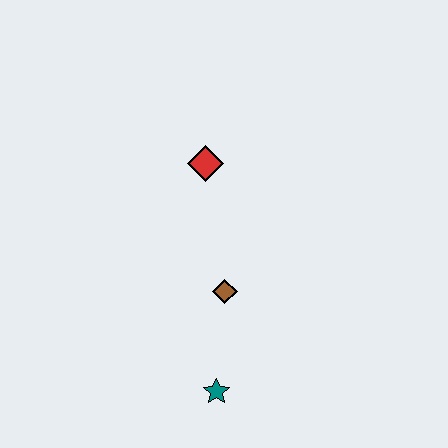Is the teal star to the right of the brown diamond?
No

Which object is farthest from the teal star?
The red diamond is farthest from the teal star.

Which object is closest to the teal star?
The brown diamond is closest to the teal star.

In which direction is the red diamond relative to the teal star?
The red diamond is above the teal star.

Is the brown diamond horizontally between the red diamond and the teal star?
No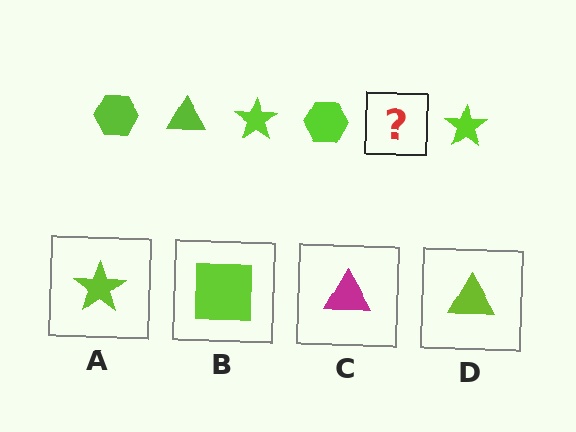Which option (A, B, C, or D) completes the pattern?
D.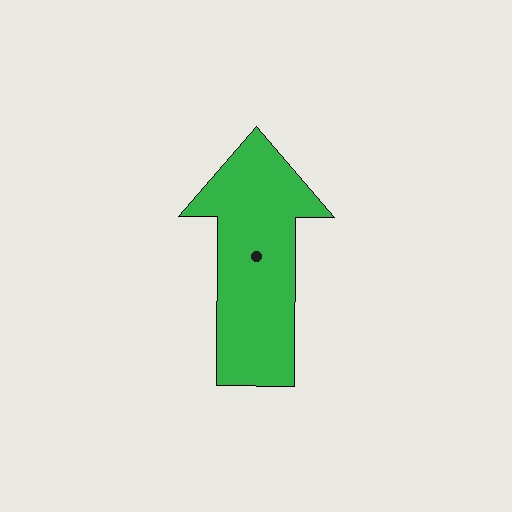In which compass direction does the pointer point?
North.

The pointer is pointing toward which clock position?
Roughly 12 o'clock.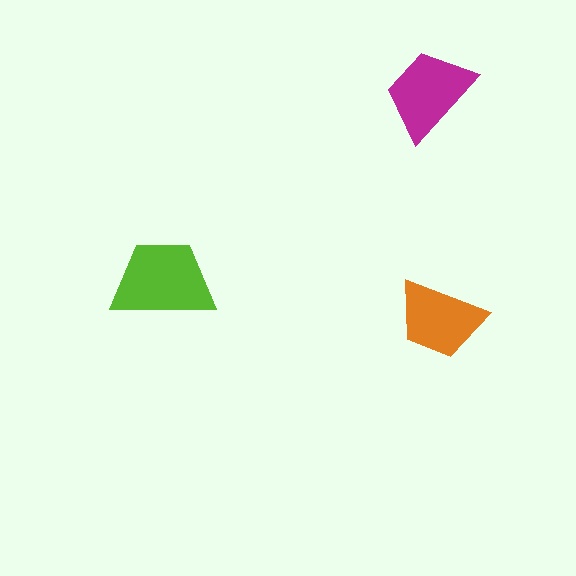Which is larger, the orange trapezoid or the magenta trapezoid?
The magenta one.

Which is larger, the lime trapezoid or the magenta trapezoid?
The lime one.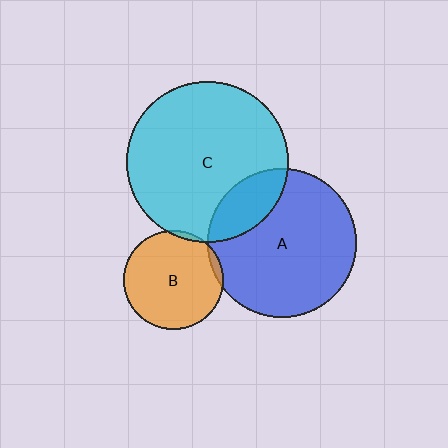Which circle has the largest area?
Circle C (cyan).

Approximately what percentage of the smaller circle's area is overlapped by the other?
Approximately 5%.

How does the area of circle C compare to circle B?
Approximately 2.6 times.